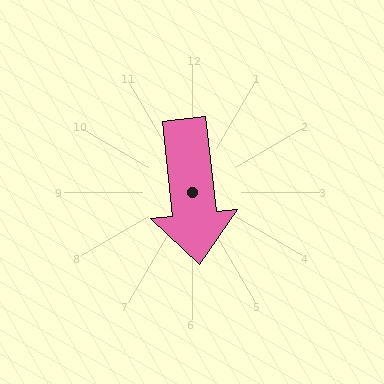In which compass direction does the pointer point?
South.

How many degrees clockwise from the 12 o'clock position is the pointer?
Approximately 174 degrees.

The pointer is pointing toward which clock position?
Roughly 6 o'clock.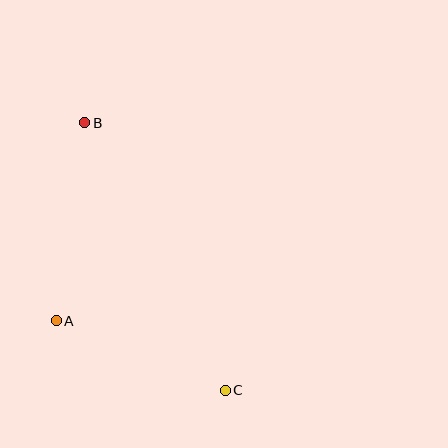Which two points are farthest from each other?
Points B and C are farthest from each other.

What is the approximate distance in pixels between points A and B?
The distance between A and B is approximately 200 pixels.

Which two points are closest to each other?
Points A and C are closest to each other.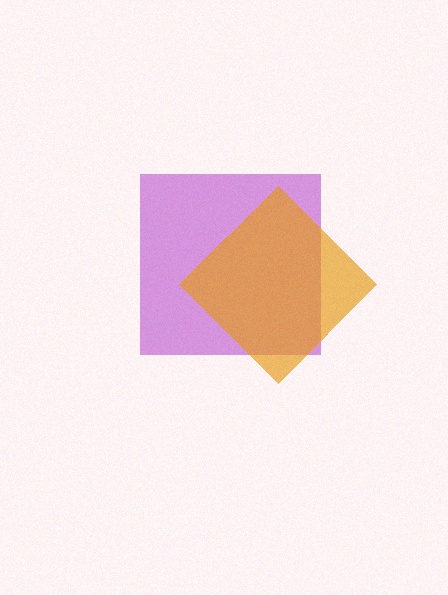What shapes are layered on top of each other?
The layered shapes are: a purple square, an orange diamond.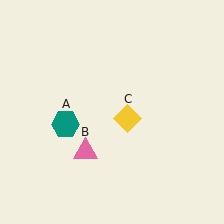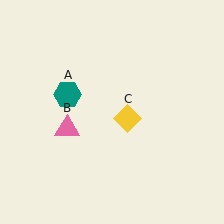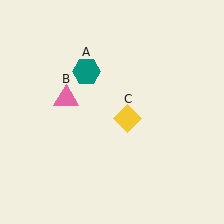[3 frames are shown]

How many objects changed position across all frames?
2 objects changed position: teal hexagon (object A), pink triangle (object B).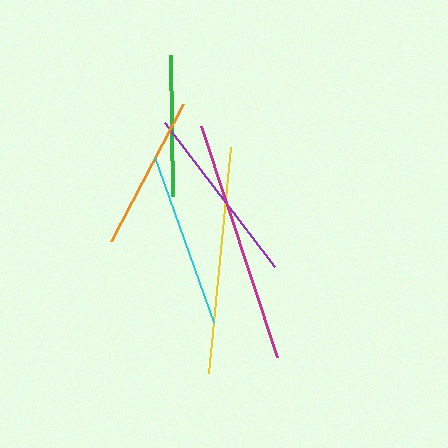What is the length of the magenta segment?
The magenta segment is approximately 244 pixels long.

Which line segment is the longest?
The magenta line is the longest at approximately 244 pixels.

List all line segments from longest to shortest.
From longest to shortest: magenta, yellow, purple, cyan, orange, green.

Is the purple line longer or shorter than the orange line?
The purple line is longer than the orange line.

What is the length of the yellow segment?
The yellow segment is approximately 228 pixels long.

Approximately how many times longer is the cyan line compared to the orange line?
The cyan line is approximately 1.1 times the length of the orange line.